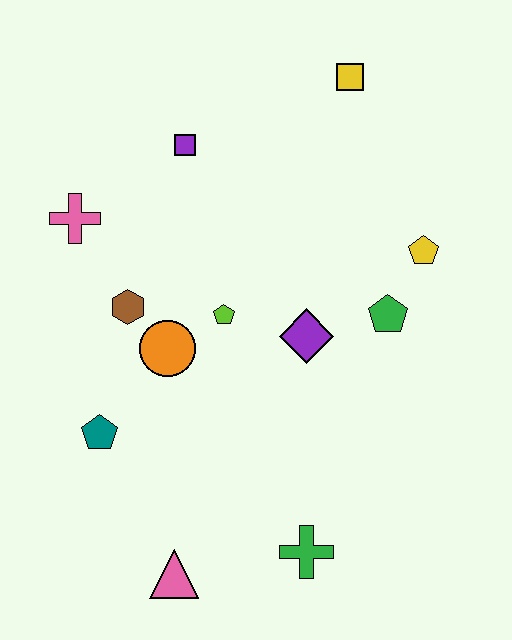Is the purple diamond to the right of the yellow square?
No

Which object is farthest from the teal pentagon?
The yellow square is farthest from the teal pentagon.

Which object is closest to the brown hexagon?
The orange circle is closest to the brown hexagon.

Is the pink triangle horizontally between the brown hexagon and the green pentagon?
Yes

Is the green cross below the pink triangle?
No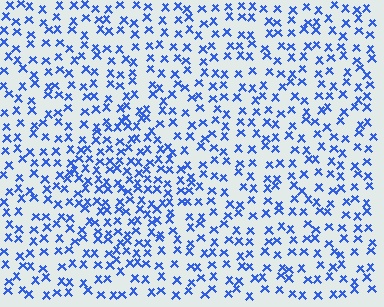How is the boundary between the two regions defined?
The boundary is defined by a change in element density (approximately 1.6x ratio). All elements are the same color, size, and shape.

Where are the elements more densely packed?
The elements are more densely packed inside the diamond boundary.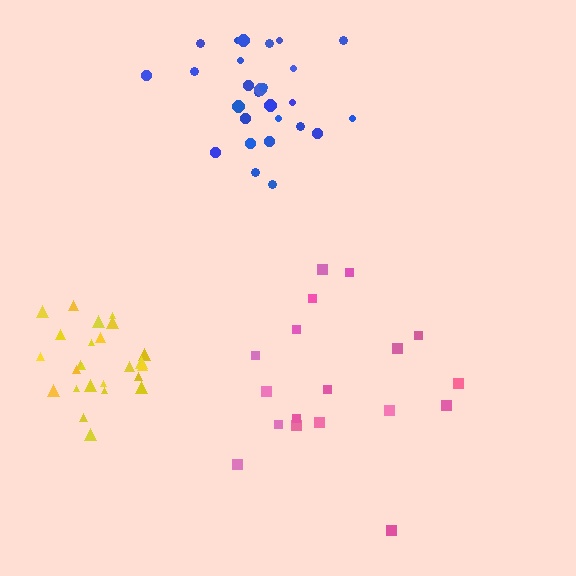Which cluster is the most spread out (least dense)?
Pink.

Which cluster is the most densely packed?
Yellow.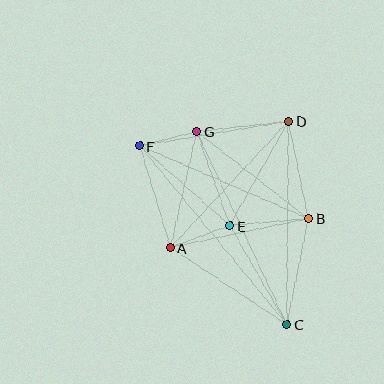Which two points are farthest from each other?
Points C and F are farthest from each other.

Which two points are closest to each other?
Points F and G are closest to each other.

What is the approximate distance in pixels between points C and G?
The distance between C and G is approximately 213 pixels.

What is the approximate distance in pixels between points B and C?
The distance between B and C is approximately 108 pixels.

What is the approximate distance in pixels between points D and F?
The distance between D and F is approximately 151 pixels.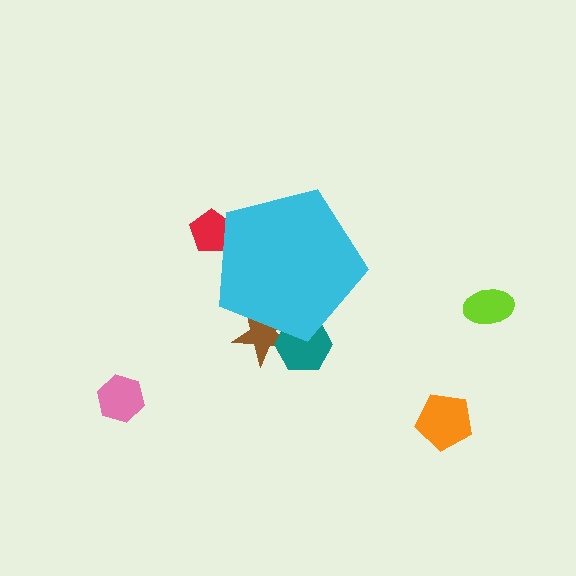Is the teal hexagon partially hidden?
Yes, the teal hexagon is partially hidden behind the cyan pentagon.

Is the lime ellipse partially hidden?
No, the lime ellipse is fully visible.